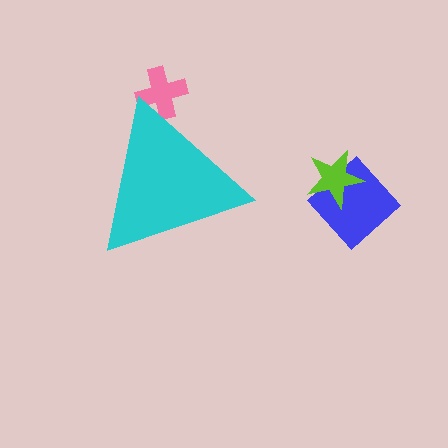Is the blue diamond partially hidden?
No, the blue diamond is fully visible.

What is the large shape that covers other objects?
A cyan triangle.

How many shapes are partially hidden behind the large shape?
1 shape is partially hidden.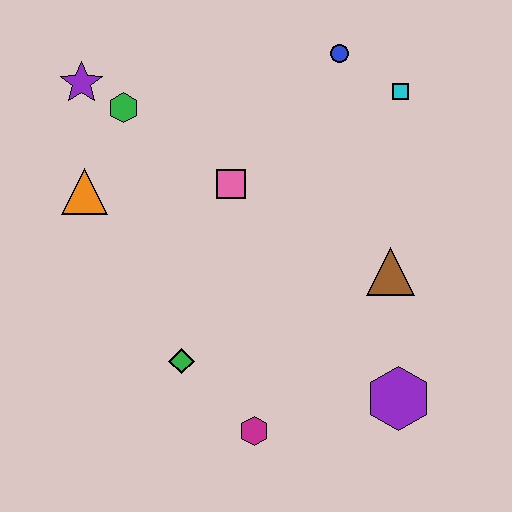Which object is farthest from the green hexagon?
The purple hexagon is farthest from the green hexagon.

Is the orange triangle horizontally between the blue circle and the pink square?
No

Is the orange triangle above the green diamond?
Yes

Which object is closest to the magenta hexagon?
The green diamond is closest to the magenta hexagon.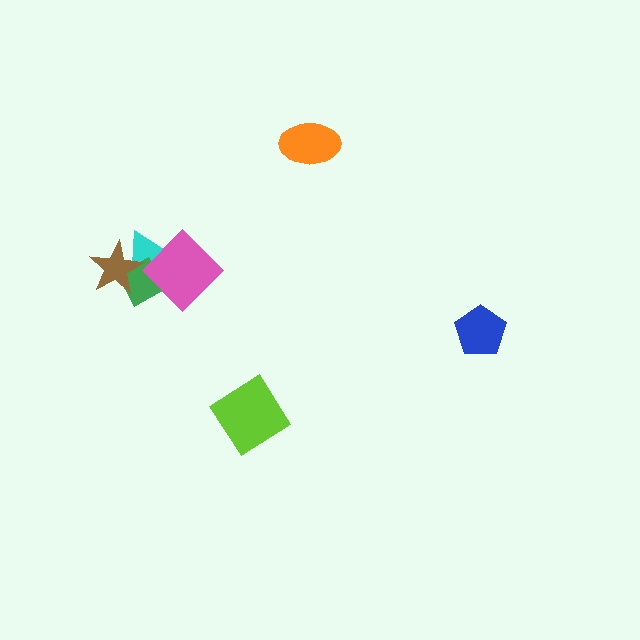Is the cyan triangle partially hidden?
Yes, it is partially covered by another shape.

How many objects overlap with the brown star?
2 objects overlap with the brown star.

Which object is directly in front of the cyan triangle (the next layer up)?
The green diamond is directly in front of the cyan triangle.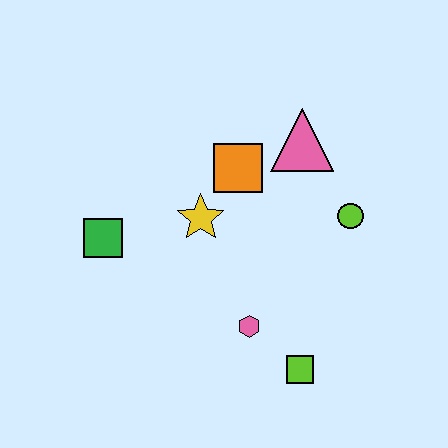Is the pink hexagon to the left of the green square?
No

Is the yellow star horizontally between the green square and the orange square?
Yes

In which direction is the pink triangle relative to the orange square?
The pink triangle is to the right of the orange square.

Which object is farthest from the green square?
The lime circle is farthest from the green square.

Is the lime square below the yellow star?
Yes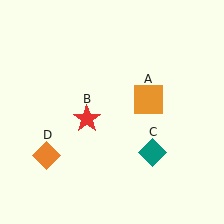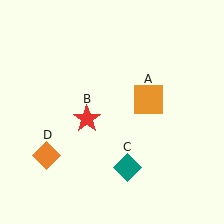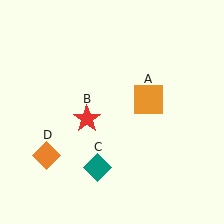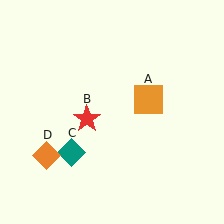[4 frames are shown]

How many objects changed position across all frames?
1 object changed position: teal diamond (object C).